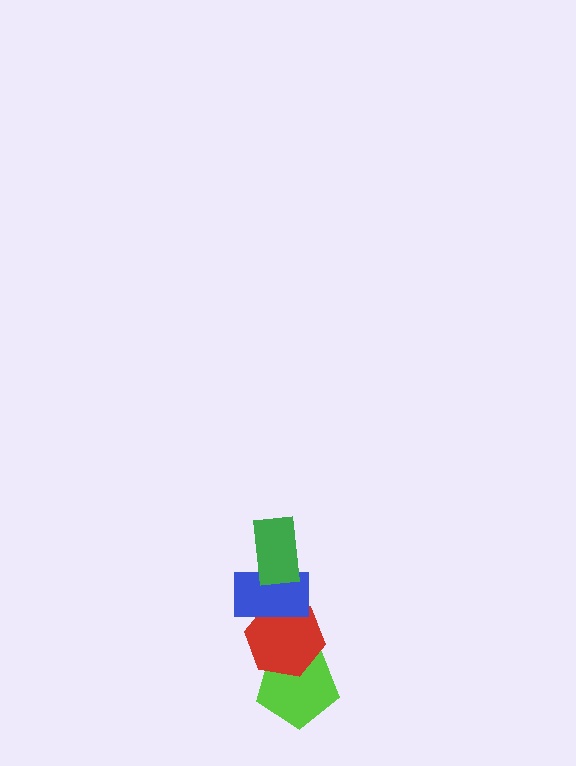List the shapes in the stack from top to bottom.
From top to bottom: the green rectangle, the blue rectangle, the red hexagon, the lime pentagon.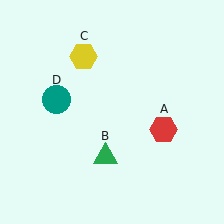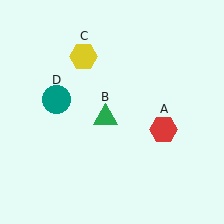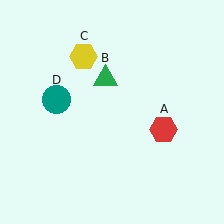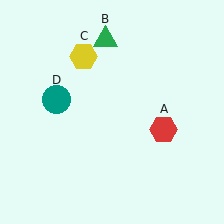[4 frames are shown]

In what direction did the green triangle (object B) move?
The green triangle (object B) moved up.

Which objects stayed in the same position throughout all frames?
Red hexagon (object A) and yellow hexagon (object C) and teal circle (object D) remained stationary.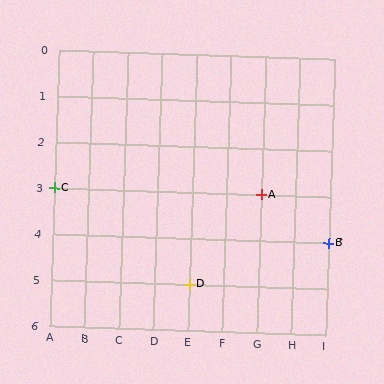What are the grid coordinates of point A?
Point A is at grid coordinates (G, 3).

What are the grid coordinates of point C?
Point C is at grid coordinates (A, 3).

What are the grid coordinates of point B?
Point B is at grid coordinates (I, 4).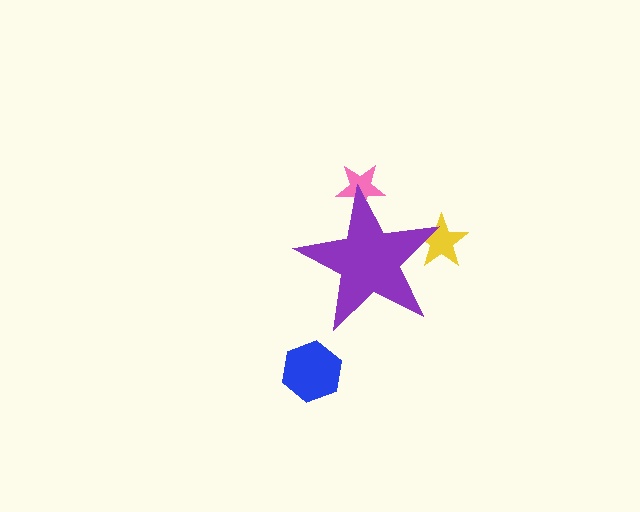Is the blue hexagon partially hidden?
No, the blue hexagon is fully visible.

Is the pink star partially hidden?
Yes, the pink star is partially hidden behind the purple star.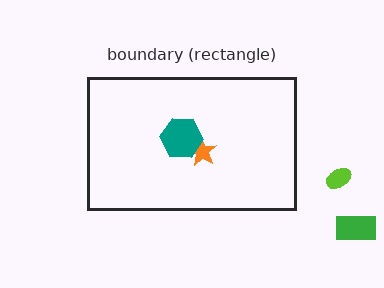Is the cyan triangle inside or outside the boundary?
Inside.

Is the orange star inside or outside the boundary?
Inside.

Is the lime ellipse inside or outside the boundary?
Outside.